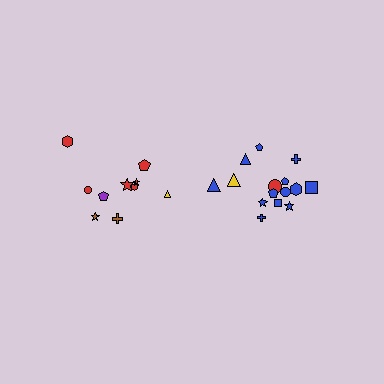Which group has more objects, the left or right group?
The right group.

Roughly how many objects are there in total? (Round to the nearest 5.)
Roughly 25 objects in total.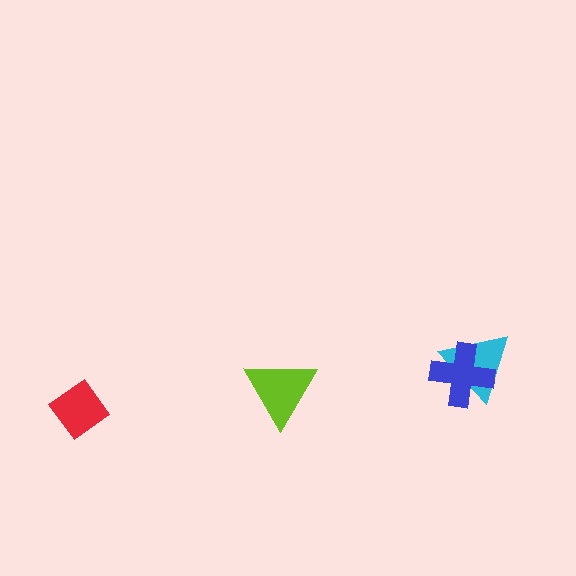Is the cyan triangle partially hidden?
Yes, it is partially covered by another shape.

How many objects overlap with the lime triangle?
0 objects overlap with the lime triangle.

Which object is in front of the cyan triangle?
The blue cross is in front of the cyan triangle.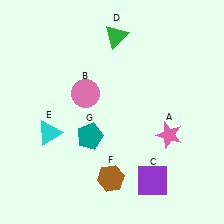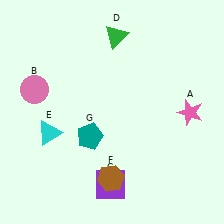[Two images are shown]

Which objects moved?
The objects that moved are: the pink star (A), the pink circle (B), the purple square (C).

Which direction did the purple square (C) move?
The purple square (C) moved left.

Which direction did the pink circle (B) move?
The pink circle (B) moved left.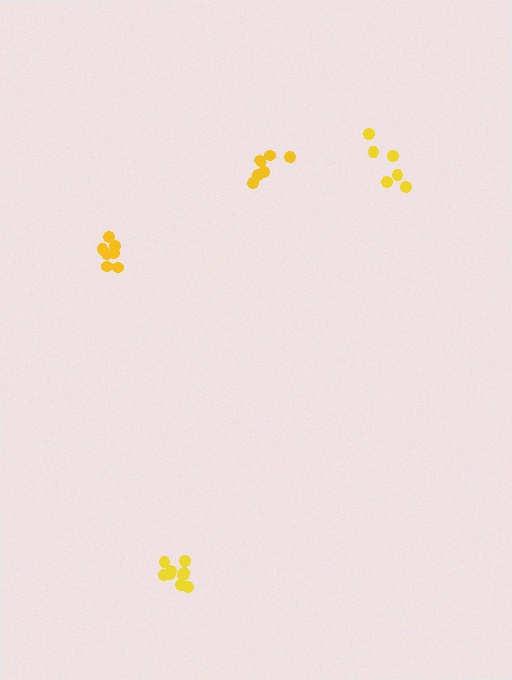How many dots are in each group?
Group 1: 6 dots, Group 2: 6 dots, Group 3: 9 dots, Group 4: 8 dots (29 total).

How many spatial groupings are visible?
There are 4 spatial groupings.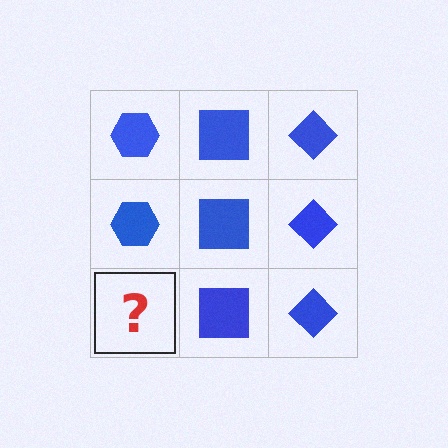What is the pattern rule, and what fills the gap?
The rule is that each column has a consistent shape. The gap should be filled with a blue hexagon.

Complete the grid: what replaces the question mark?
The question mark should be replaced with a blue hexagon.